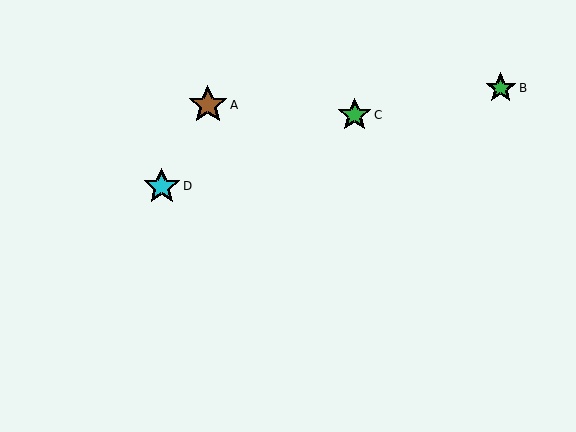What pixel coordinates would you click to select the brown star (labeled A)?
Click at (208, 105) to select the brown star A.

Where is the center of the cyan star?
The center of the cyan star is at (162, 186).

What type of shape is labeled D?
Shape D is a cyan star.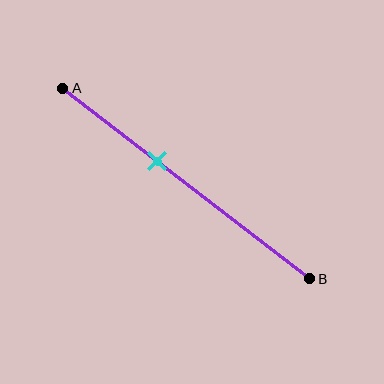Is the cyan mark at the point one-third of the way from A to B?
No, the mark is at about 40% from A, not at the 33% one-third point.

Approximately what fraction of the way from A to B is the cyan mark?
The cyan mark is approximately 40% of the way from A to B.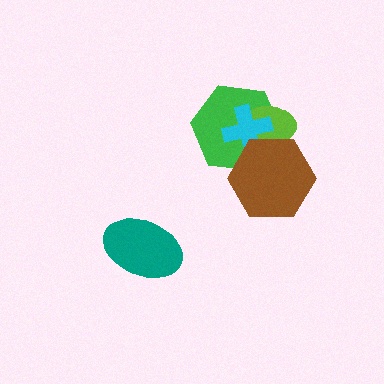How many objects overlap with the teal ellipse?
0 objects overlap with the teal ellipse.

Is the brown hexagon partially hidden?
No, no other shape covers it.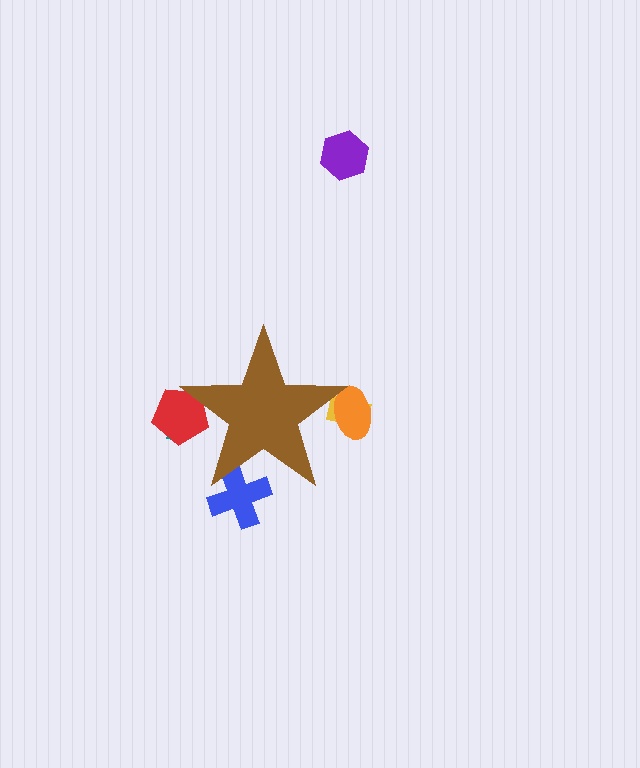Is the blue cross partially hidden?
Yes, the blue cross is partially hidden behind the brown star.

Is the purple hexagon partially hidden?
No, the purple hexagon is fully visible.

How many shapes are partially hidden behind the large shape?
5 shapes are partially hidden.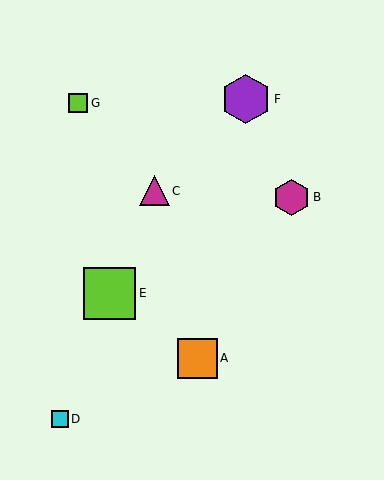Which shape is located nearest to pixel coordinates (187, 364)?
The orange square (labeled A) at (198, 358) is nearest to that location.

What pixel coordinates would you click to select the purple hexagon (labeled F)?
Click at (246, 99) to select the purple hexagon F.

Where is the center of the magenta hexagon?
The center of the magenta hexagon is at (292, 197).